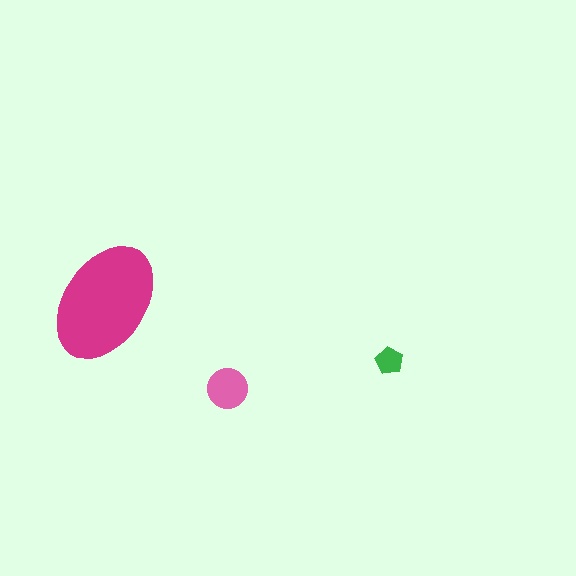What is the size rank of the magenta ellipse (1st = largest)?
1st.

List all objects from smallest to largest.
The green pentagon, the pink circle, the magenta ellipse.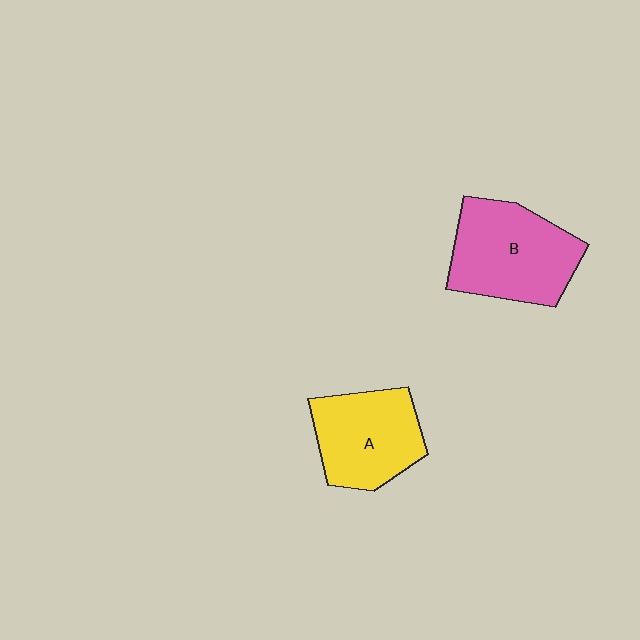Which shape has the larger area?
Shape B (pink).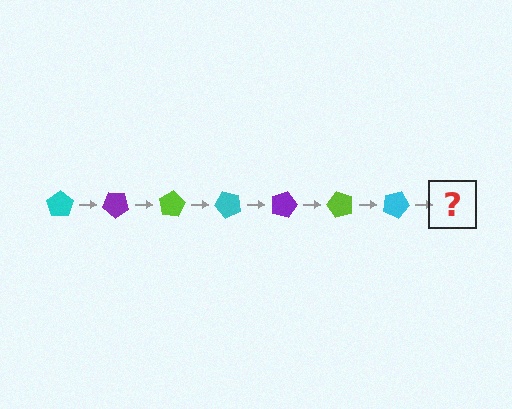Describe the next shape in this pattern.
It should be a purple pentagon, rotated 280 degrees from the start.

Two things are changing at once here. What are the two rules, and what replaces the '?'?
The two rules are that it rotates 40 degrees each step and the color cycles through cyan, purple, and lime. The '?' should be a purple pentagon, rotated 280 degrees from the start.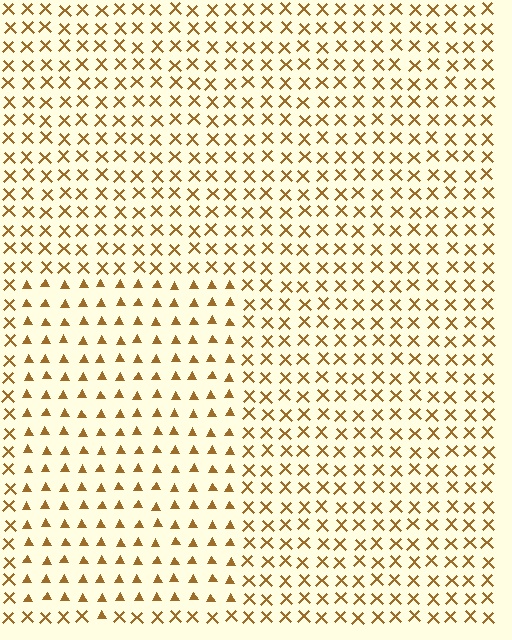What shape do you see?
I see a rectangle.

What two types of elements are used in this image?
The image uses triangles inside the rectangle region and X marks outside it.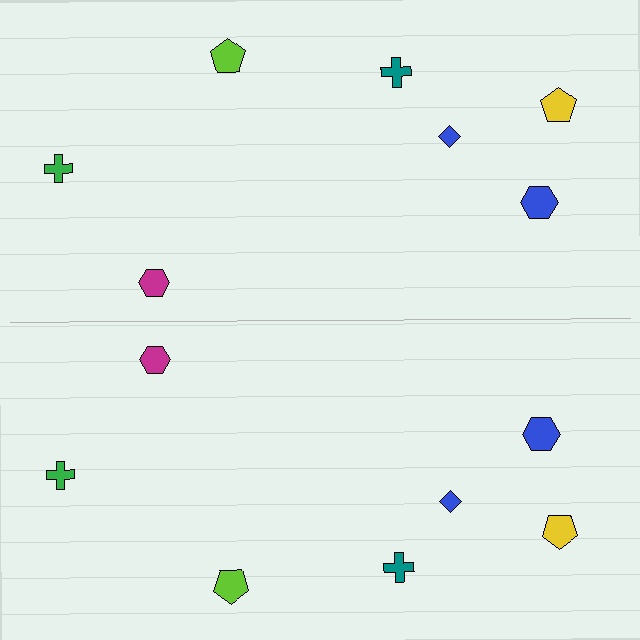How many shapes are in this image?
There are 14 shapes in this image.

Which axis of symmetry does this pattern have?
The pattern has a horizontal axis of symmetry running through the center of the image.